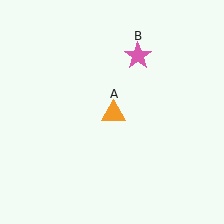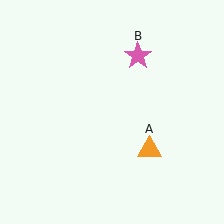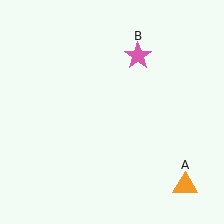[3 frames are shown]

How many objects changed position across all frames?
1 object changed position: orange triangle (object A).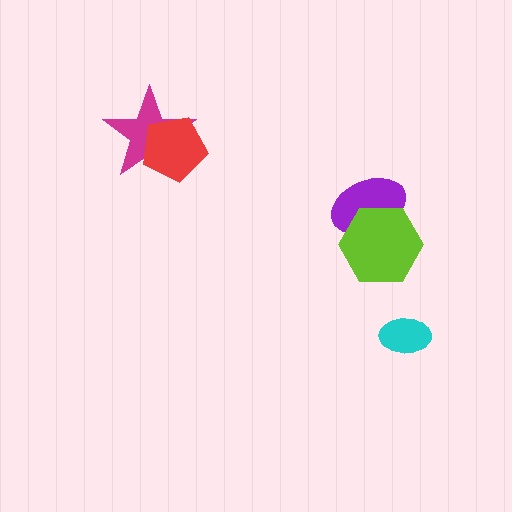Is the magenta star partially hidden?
Yes, it is partially covered by another shape.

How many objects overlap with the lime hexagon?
1 object overlaps with the lime hexagon.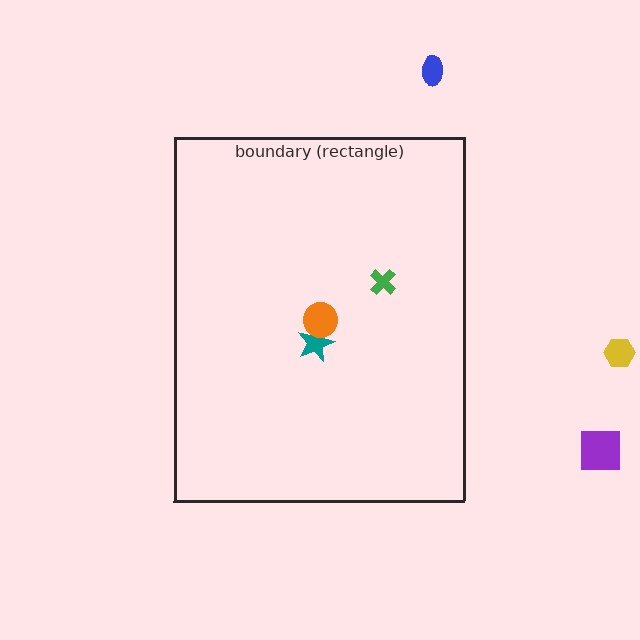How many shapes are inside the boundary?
3 inside, 3 outside.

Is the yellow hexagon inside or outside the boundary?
Outside.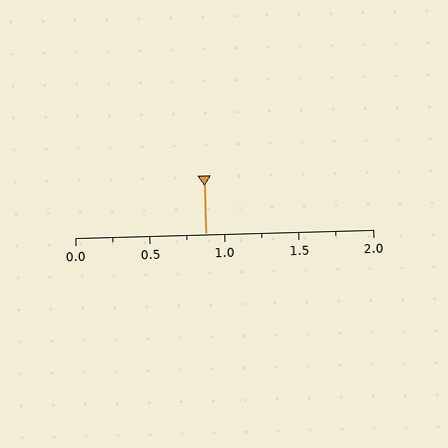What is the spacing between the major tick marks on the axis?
The major ticks are spaced 0.5 apart.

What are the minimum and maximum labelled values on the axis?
The axis runs from 0.0 to 2.0.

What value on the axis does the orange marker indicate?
The marker indicates approximately 0.88.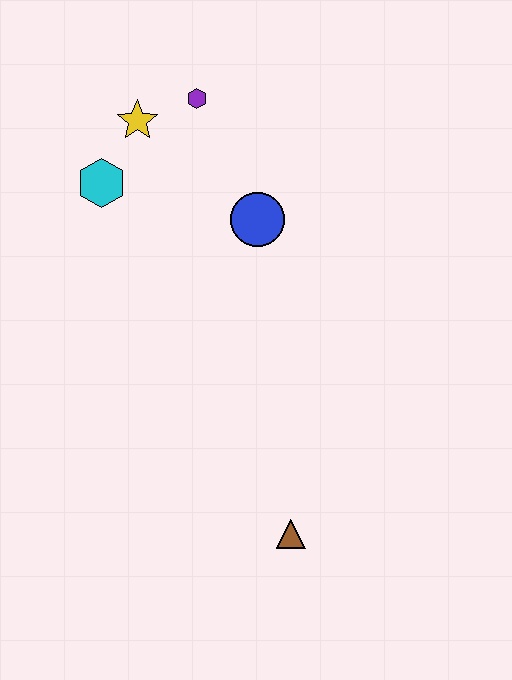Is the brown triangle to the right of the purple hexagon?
Yes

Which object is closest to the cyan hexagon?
The yellow star is closest to the cyan hexagon.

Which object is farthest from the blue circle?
The brown triangle is farthest from the blue circle.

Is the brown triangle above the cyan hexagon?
No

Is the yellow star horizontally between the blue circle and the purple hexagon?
No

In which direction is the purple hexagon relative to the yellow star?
The purple hexagon is to the right of the yellow star.